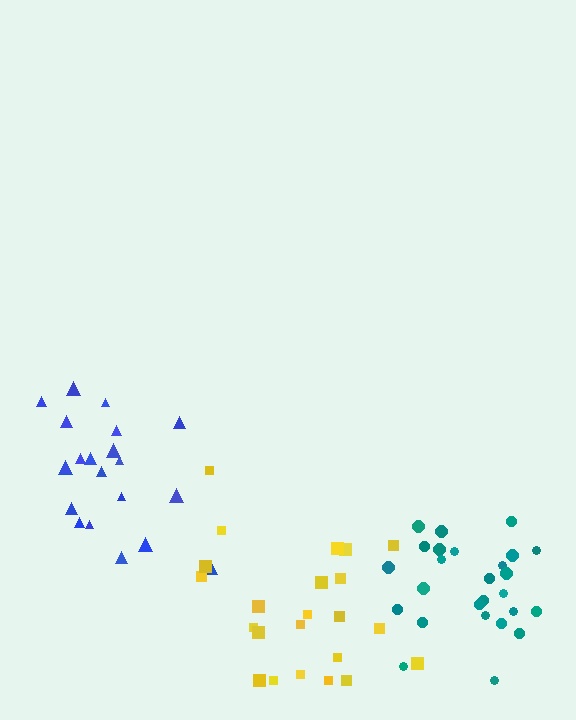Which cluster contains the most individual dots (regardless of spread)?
Teal (26).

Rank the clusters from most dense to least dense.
teal, blue, yellow.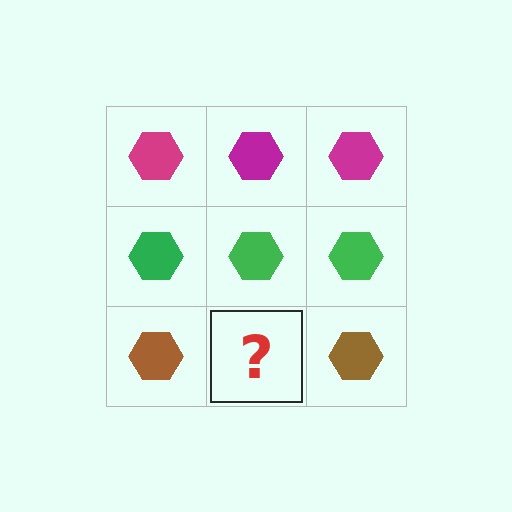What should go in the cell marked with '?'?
The missing cell should contain a brown hexagon.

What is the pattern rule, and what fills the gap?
The rule is that each row has a consistent color. The gap should be filled with a brown hexagon.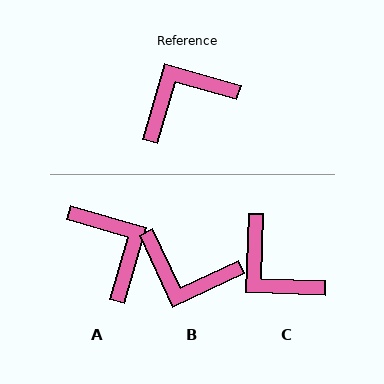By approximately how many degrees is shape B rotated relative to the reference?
Approximately 131 degrees counter-clockwise.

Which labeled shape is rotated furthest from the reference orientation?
B, about 131 degrees away.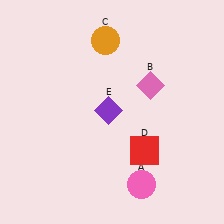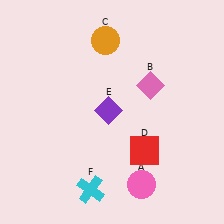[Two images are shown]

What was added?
A cyan cross (F) was added in Image 2.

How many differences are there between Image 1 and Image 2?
There is 1 difference between the two images.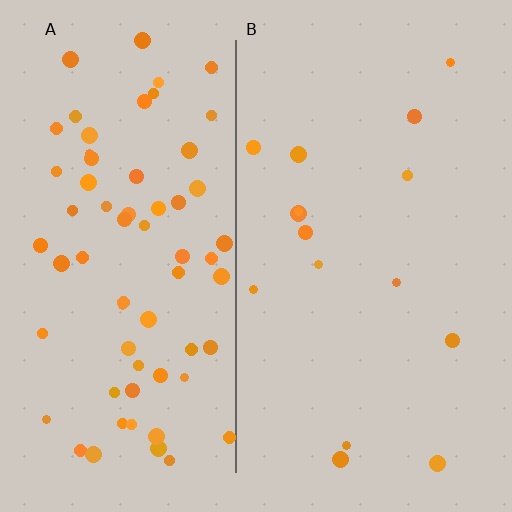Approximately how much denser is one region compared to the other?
Approximately 4.3× — region A over region B.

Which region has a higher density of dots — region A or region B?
A (the left).